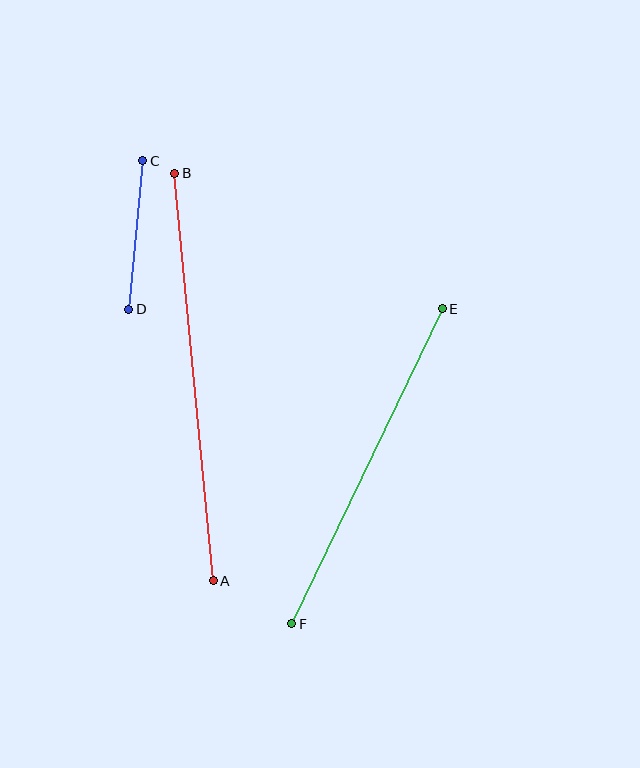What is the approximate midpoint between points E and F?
The midpoint is at approximately (367, 466) pixels.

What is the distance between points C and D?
The distance is approximately 149 pixels.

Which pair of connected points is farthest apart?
Points A and B are farthest apart.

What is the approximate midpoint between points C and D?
The midpoint is at approximately (136, 235) pixels.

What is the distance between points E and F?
The distance is approximately 350 pixels.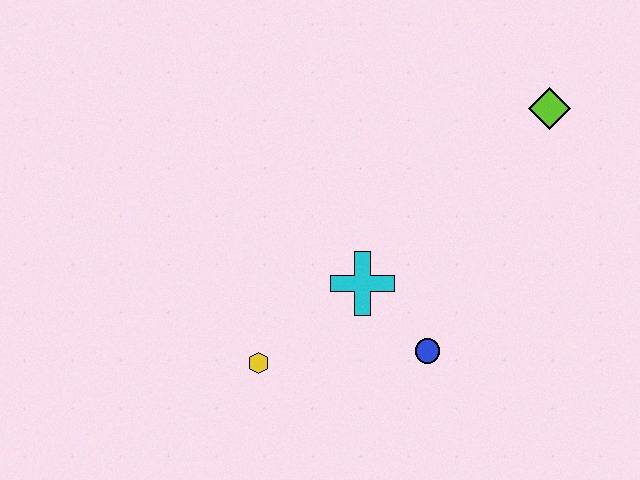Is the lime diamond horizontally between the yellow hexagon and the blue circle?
No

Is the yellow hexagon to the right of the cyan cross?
No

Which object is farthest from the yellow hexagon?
The lime diamond is farthest from the yellow hexagon.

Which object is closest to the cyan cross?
The blue circle is closest to the cyan cross.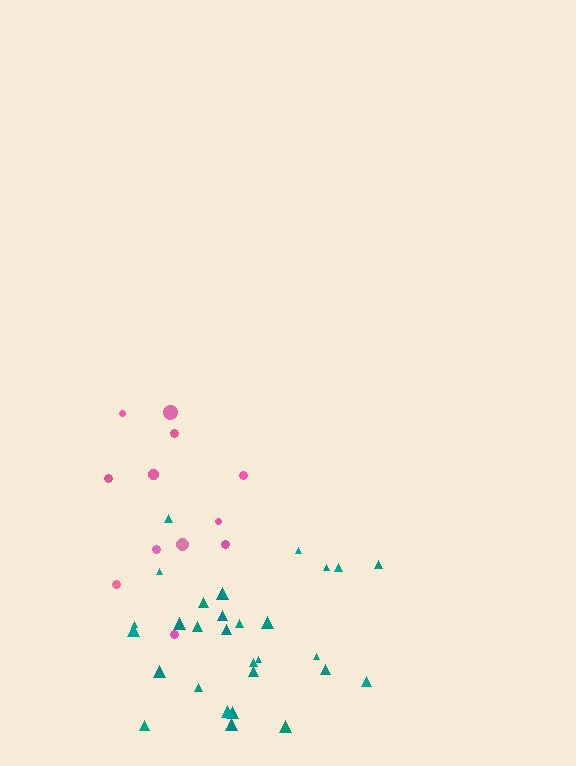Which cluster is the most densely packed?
Teal.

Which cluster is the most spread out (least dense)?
Pink.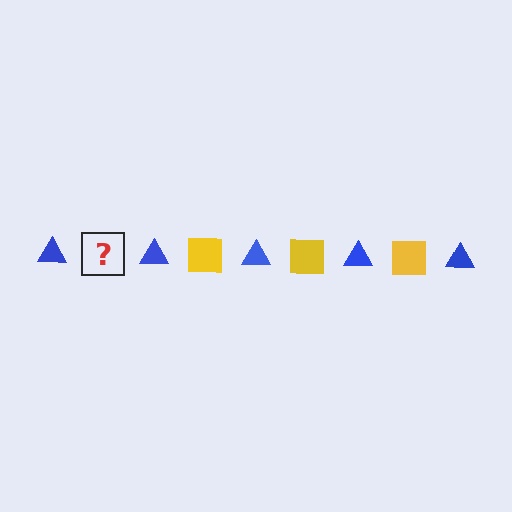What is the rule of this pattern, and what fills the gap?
The rule is that the pattern alternates between blue triangle and yellow square. The gap should be filled with a yellow square.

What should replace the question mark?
The question mark should be replaced with a yellow square.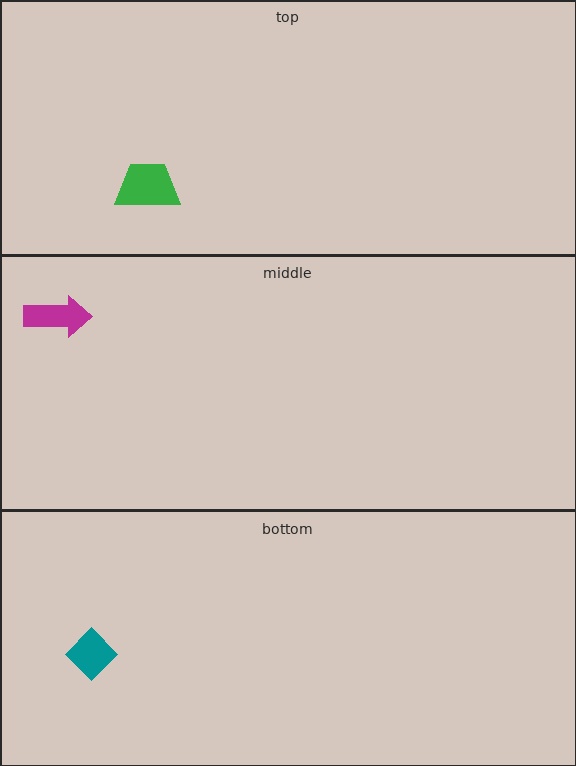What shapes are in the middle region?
The magenta arrow.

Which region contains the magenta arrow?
The middle region.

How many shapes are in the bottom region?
1.